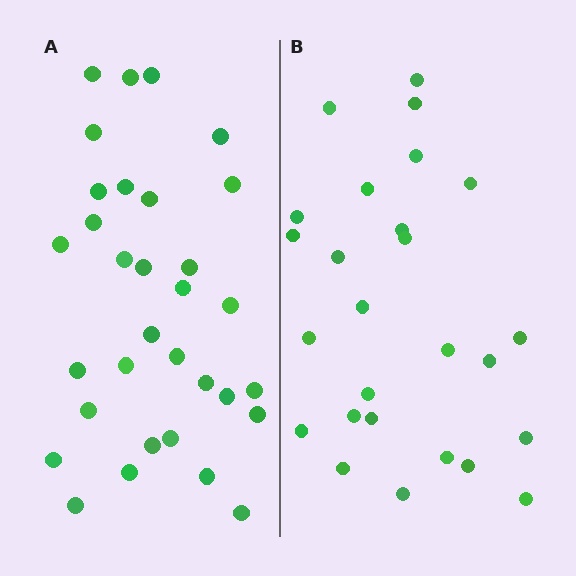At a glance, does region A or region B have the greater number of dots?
Region A (the left region) has more dots.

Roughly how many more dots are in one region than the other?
Region A has about 6 more dots than region B.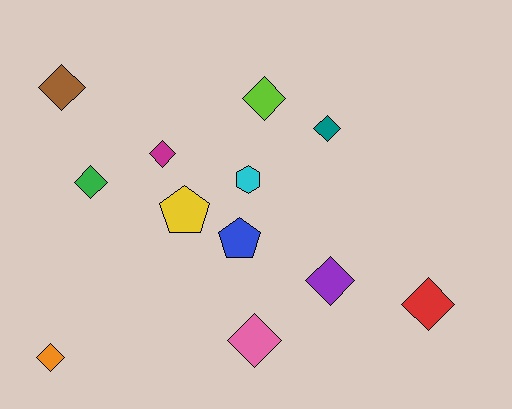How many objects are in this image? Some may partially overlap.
There are 12 objects.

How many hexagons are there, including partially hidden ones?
There is 1 hexagon.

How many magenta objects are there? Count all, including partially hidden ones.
There is 1 magenta object.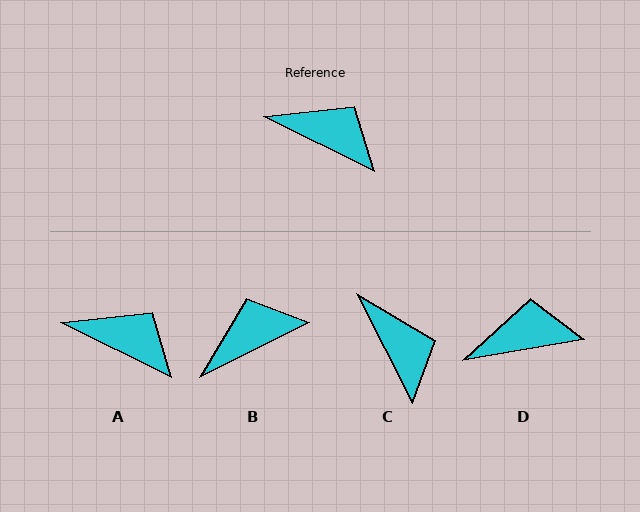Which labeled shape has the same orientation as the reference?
A.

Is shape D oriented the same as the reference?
No, it is off by about 36 degrees.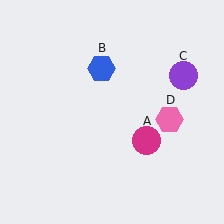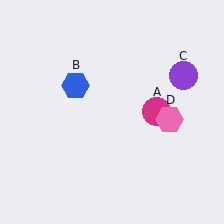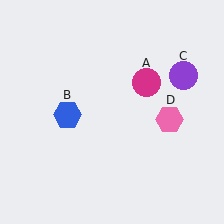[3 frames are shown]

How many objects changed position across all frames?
2 objects changed position: magenta circle (object A), blue hexagon (object B).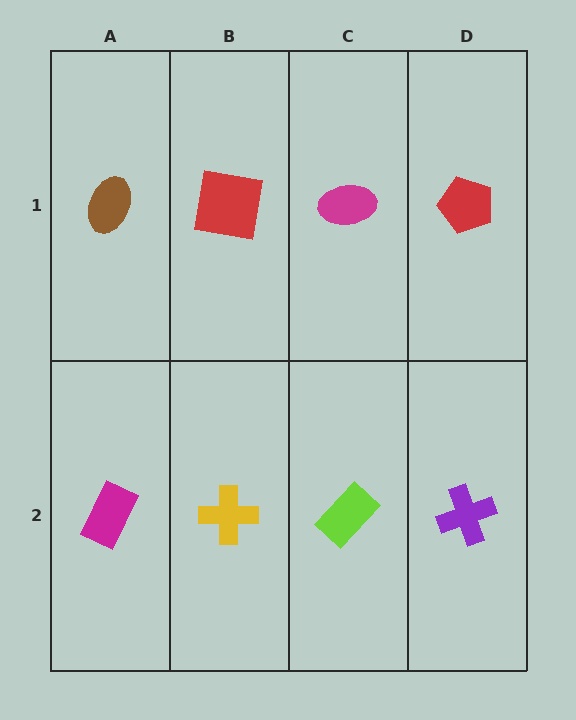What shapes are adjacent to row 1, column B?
A yellow cross (row 2, column B), a brown ellipse (row 1, column A), a magenta ellipse (row 1, column C).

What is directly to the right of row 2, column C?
A purple cross.